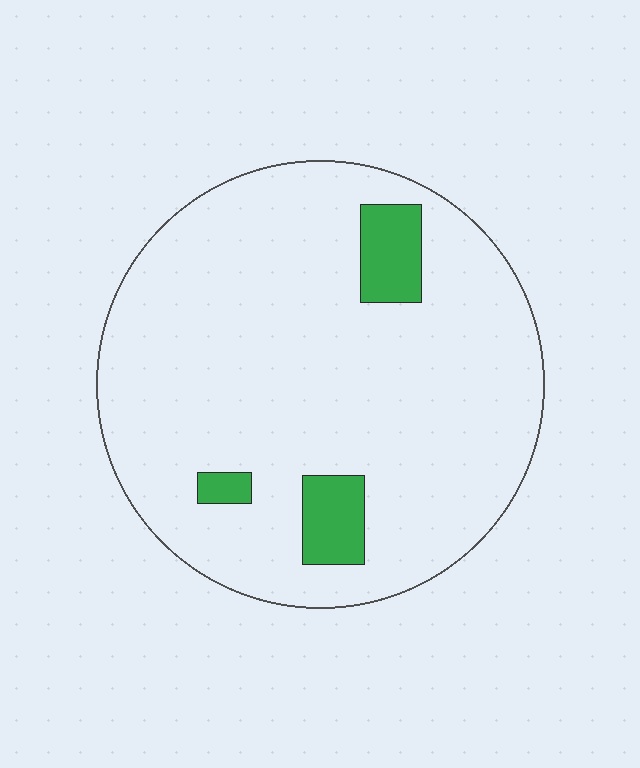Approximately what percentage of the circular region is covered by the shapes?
Approximately 10%.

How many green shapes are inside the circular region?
3.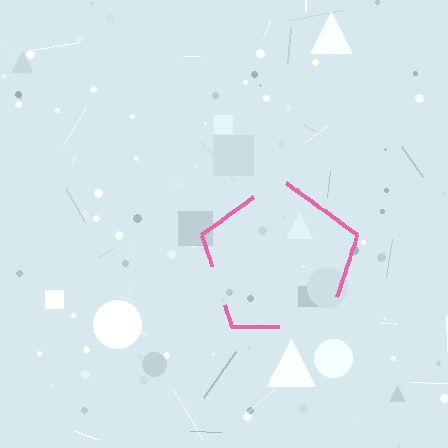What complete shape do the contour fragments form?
The contour fragments form a pentagon.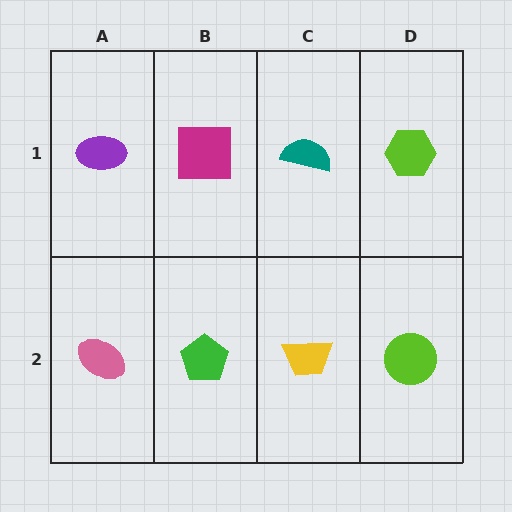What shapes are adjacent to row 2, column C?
A teal semicircle (row 1, column C), a green pentagon (row 2, column B), a lime circle (row 2, column D).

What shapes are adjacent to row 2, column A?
A purple ellipse (row 1, column A), a green pentagon (row 2, column B).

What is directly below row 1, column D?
A lime circle.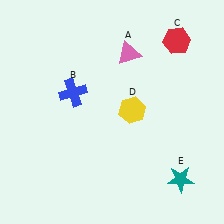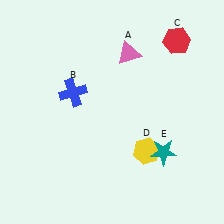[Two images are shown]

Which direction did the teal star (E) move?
The teal star (E) moved up.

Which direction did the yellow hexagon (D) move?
The yellow hexagon (D) moved down.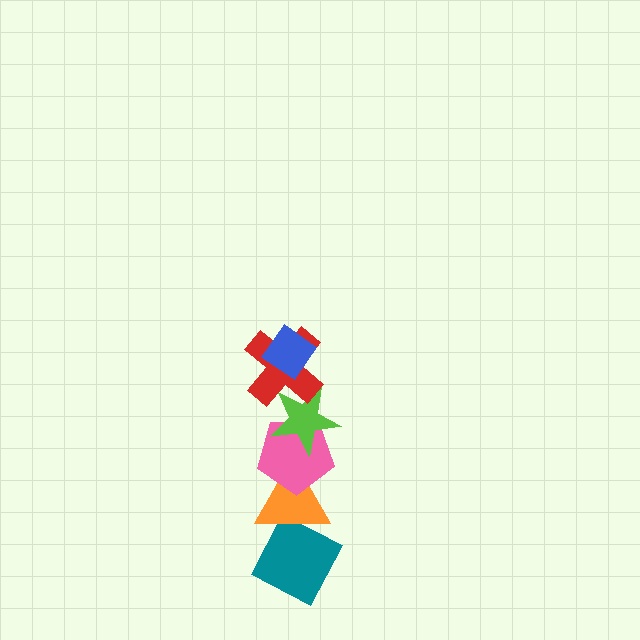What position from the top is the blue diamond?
The blue diamond is 1st from the top.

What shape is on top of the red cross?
The blue diamond is on top of the red cross.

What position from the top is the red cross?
The red cross is 2nd from the top.